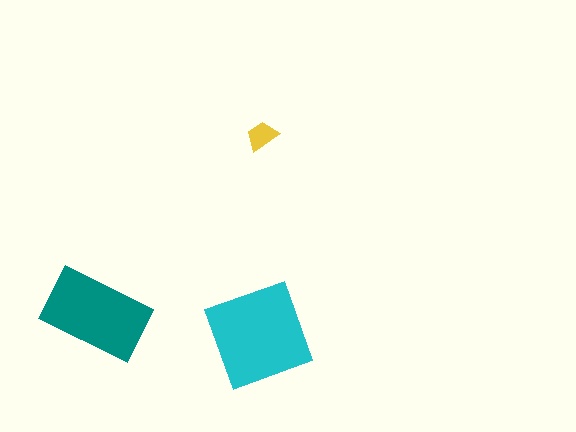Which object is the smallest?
The yellow trapezoid.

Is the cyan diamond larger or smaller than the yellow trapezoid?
Larger.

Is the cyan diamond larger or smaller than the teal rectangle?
Larger.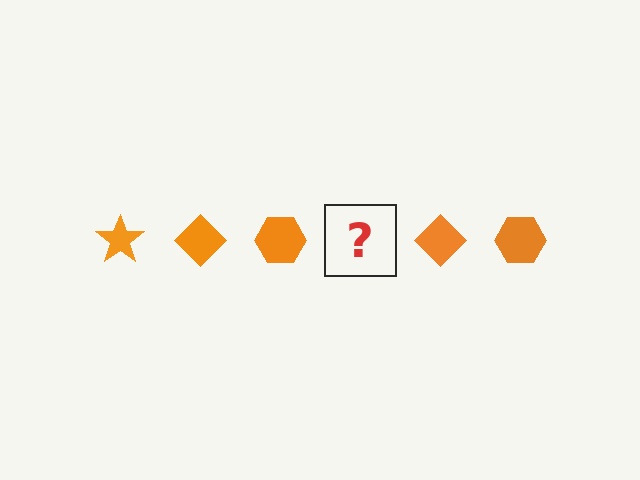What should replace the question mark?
The question mark should be replaced with an orange star.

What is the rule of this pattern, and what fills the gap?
The rule is that the pattern cycles through star, diamond, hexagon shapes in orange. The gap should be filled with an orange star.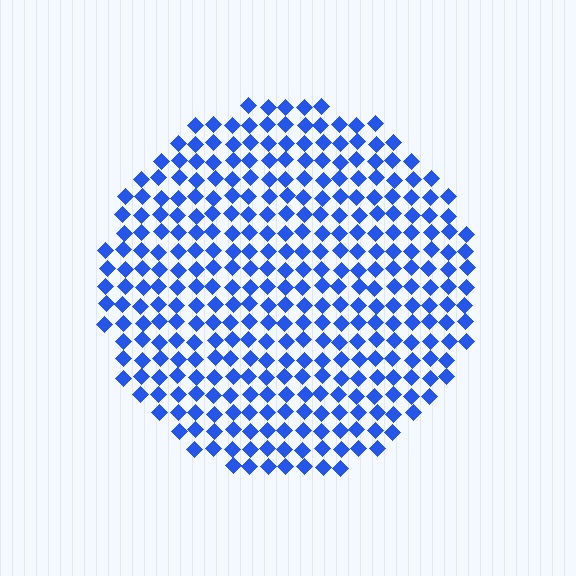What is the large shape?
The large shape is a circle.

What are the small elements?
The small elements are diamonds.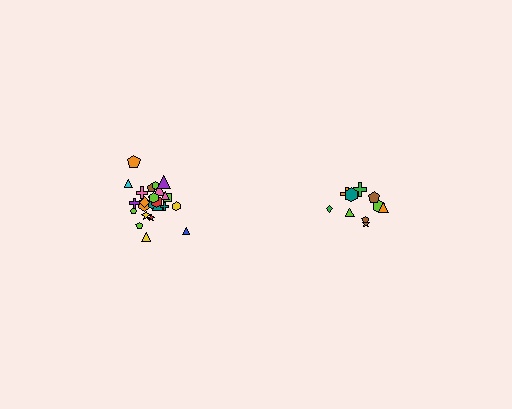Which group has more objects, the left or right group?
The left group.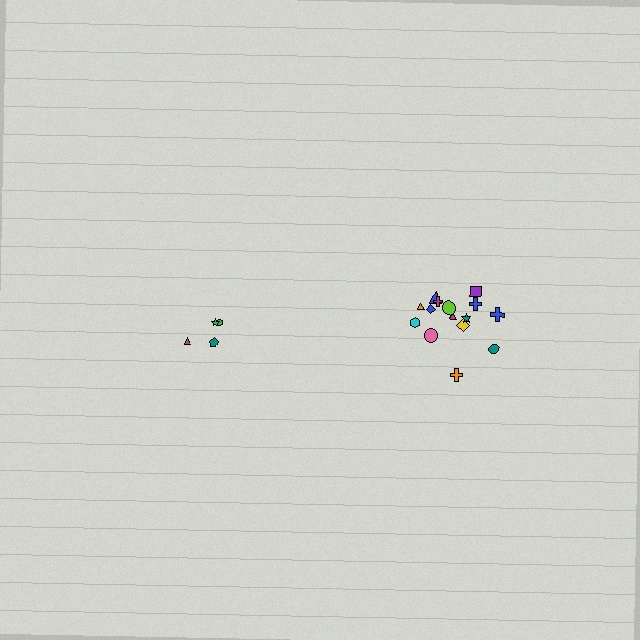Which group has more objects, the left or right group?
The right group.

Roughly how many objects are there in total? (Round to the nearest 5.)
Roughly 20 objects in total.